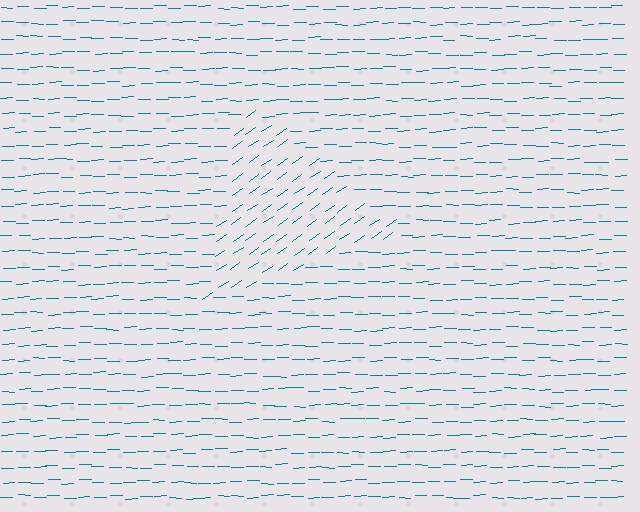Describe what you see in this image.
The image is filled with small teal line segments. A triangle region in the image has lines oriented differently from the surrounding lines, creating a visible texture boundary.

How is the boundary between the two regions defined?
The boundary is defined purely by a change in line orientation (approximately 34 degrees difference). All lines are the same color and thickness.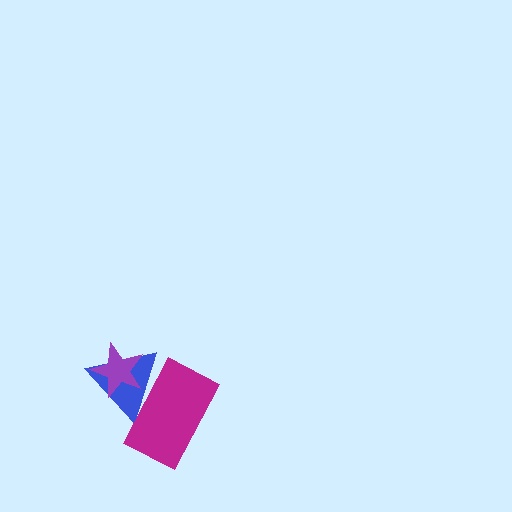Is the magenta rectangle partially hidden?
No, no other shape covers it.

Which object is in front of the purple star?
The magenta rectangle is in front of the purple star.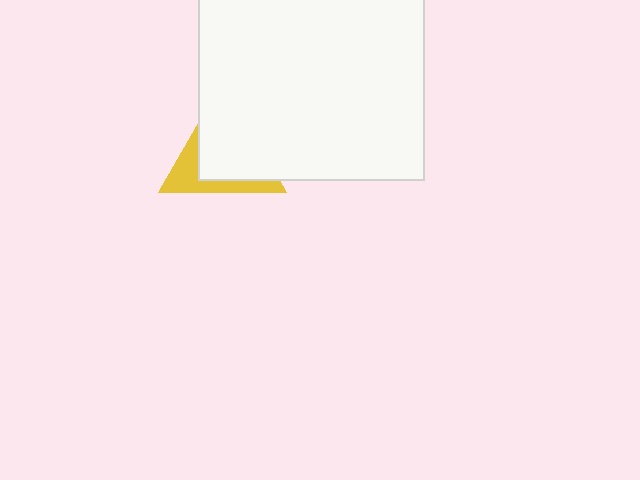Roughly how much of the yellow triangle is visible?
A small part of it is visible (roughly 33%).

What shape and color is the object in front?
The object in front is a white square.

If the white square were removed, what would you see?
You would see the complete yellow triangle.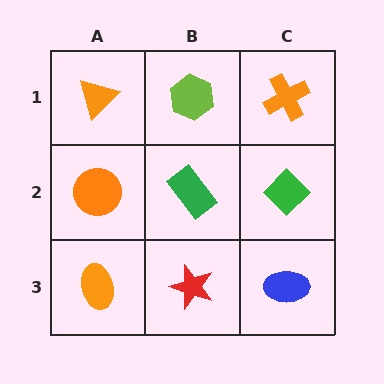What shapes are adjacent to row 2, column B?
A lime hexagon (row 1, column B), a red star (row 3, column B), an orange circle (row 2, column A), a green diamond (row 2, column C).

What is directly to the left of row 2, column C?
A green rectangle.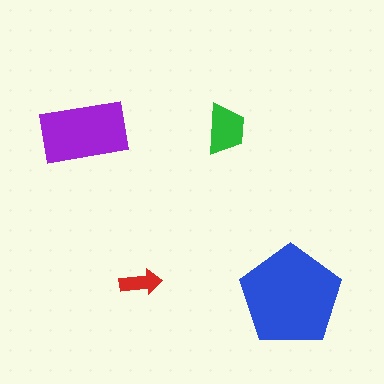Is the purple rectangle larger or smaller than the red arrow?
Larger.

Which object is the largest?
The blue pentagon.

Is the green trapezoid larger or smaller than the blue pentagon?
Smaller.